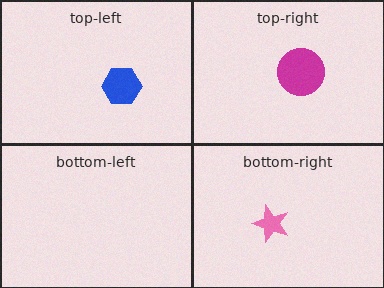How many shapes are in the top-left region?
1.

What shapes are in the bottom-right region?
The pink star.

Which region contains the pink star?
The bottom-right region.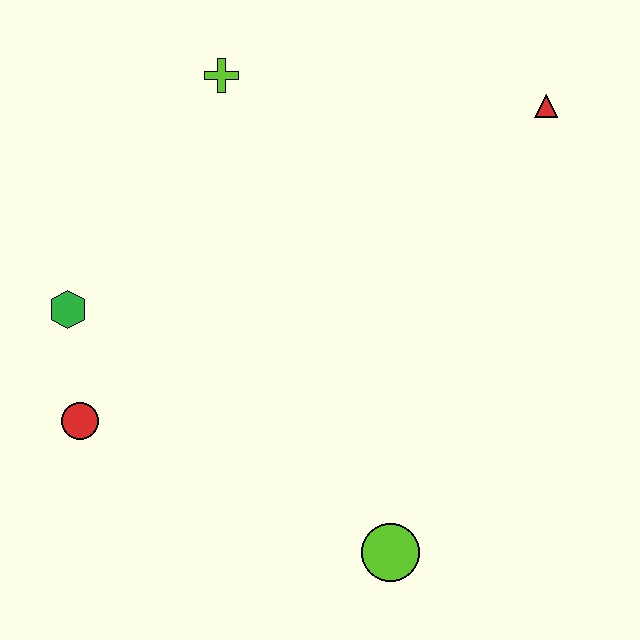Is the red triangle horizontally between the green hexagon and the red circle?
No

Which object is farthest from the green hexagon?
The red triangle is farthest from the green hexagon.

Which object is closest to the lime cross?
The green hexagon is closest to the lime cross.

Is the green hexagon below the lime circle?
No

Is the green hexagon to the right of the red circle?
No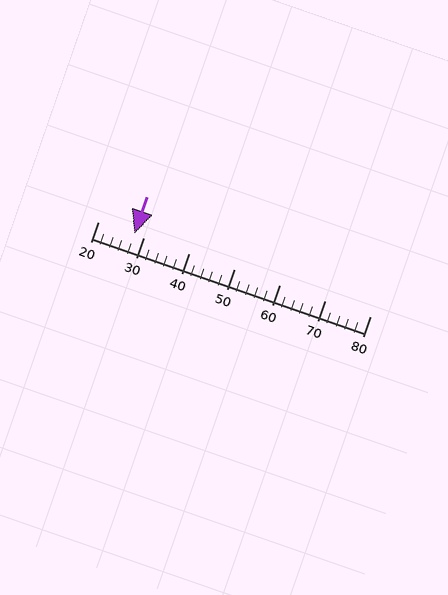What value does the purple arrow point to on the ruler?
The purple arrow points to approximately 28.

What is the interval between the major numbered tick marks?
The major tick marks are spaced 10 units apart.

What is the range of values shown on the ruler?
The ruler shows values from 20 to 80.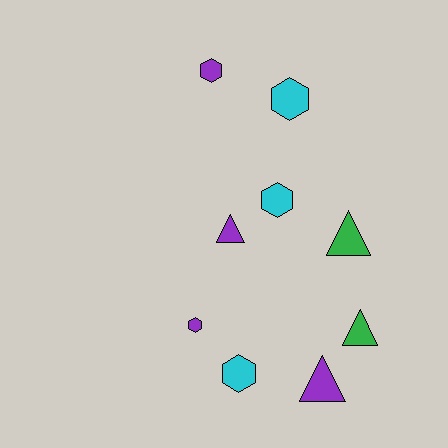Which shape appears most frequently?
Hexagon, with 5 objects.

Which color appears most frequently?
Purple, with 4 objects.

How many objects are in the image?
There are 9 objects.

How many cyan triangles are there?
There are no cyan triangles.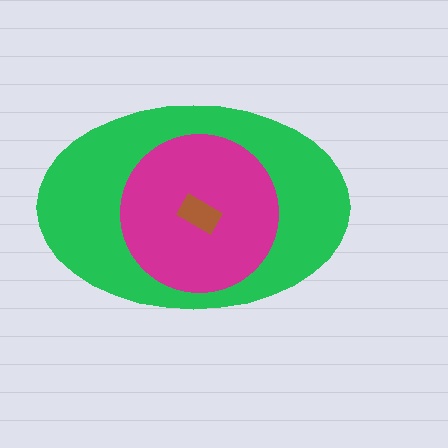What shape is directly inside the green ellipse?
The magenta circle.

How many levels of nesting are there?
3.